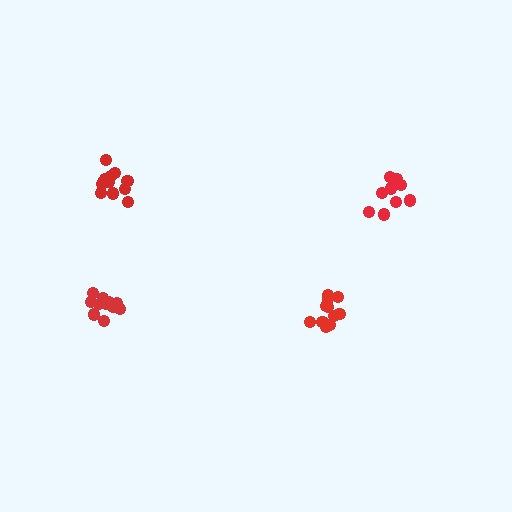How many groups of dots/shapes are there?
There are 4 groups.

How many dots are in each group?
Group 1: 12 dots, Group 2: 10 dots, Group 3: 12 dots, Group 4: 11 dots (45 total).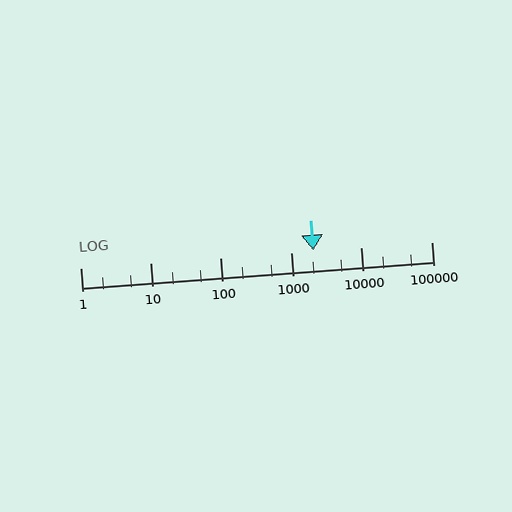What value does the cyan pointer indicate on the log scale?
The pointer indicates approximately 2100.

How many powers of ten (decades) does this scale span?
The scale spans 5 decades, from 1 to 100000.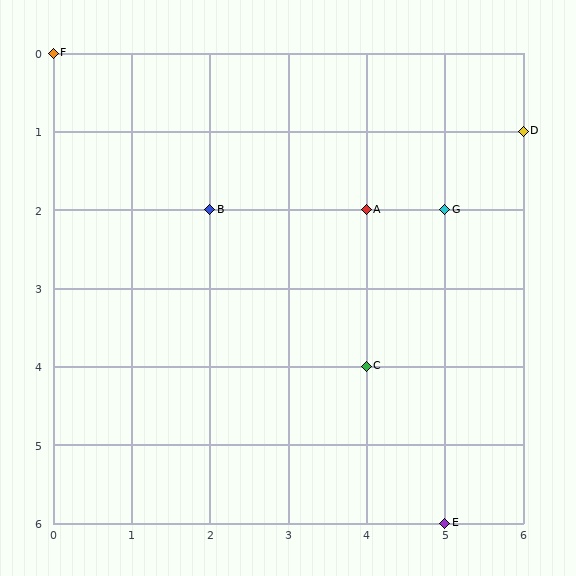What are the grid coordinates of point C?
Point C is at grid coordinates (4, 4).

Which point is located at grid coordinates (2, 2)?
Point B is at (2, 2).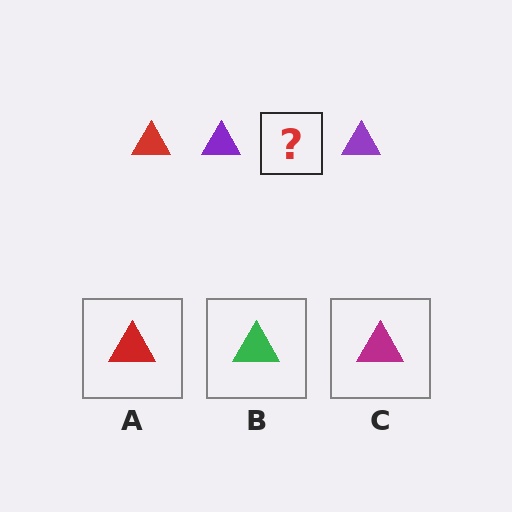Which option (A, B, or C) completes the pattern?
A.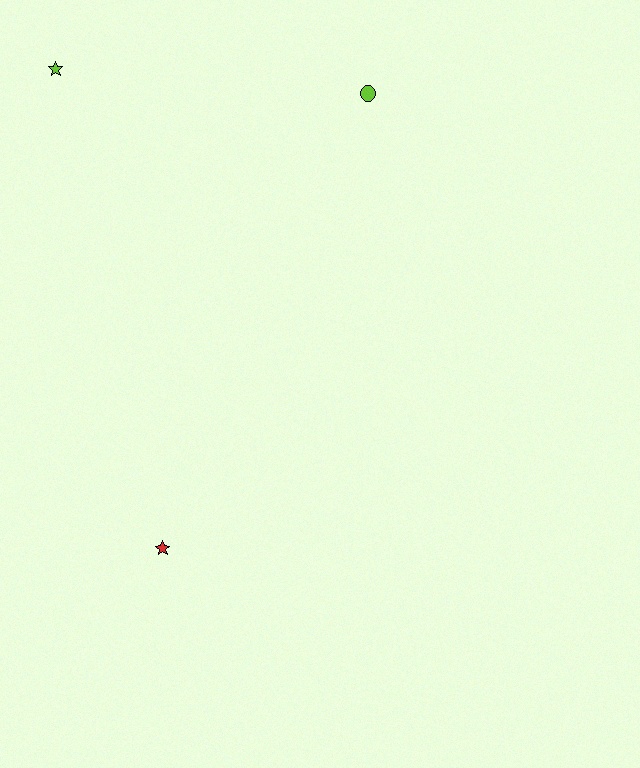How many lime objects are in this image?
There are 2 lime objects.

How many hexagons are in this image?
There are no hexagons.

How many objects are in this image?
There are 3 objects.